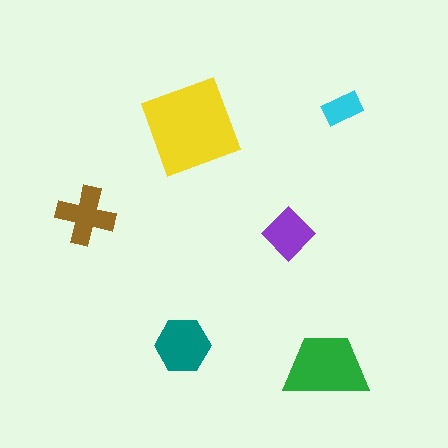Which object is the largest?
The yellow square.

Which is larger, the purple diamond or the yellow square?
The yellow square.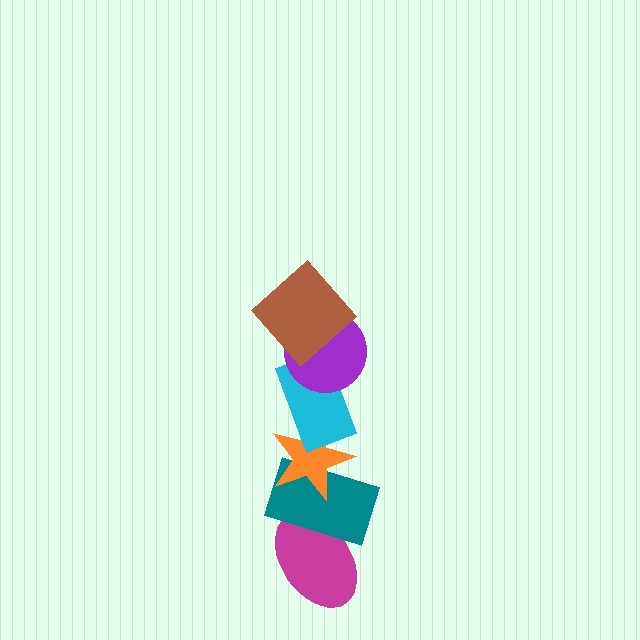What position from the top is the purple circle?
The purple circle is 2nd from the top.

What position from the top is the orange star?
The orange star is 4th from the top.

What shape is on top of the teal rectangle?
The orange star is on top of the teal rectangle.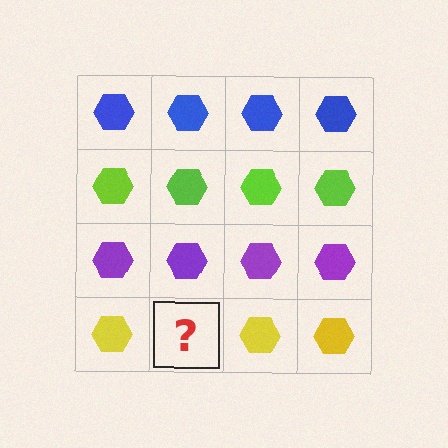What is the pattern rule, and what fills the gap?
The rule is that each row has a consistent color. The gap should be filled with a yellow hexagon.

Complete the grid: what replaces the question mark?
The question mark should be replaced with a yellow hexagon.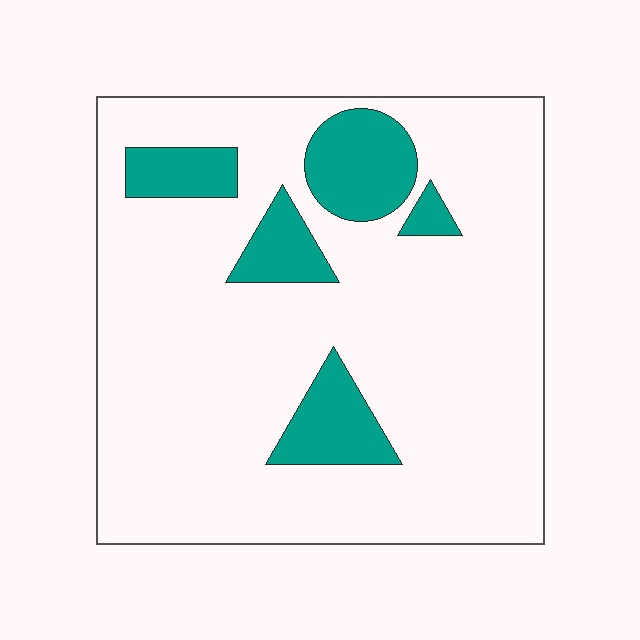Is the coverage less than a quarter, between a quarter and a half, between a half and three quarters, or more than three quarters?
Less than a quarter.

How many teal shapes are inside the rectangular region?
5.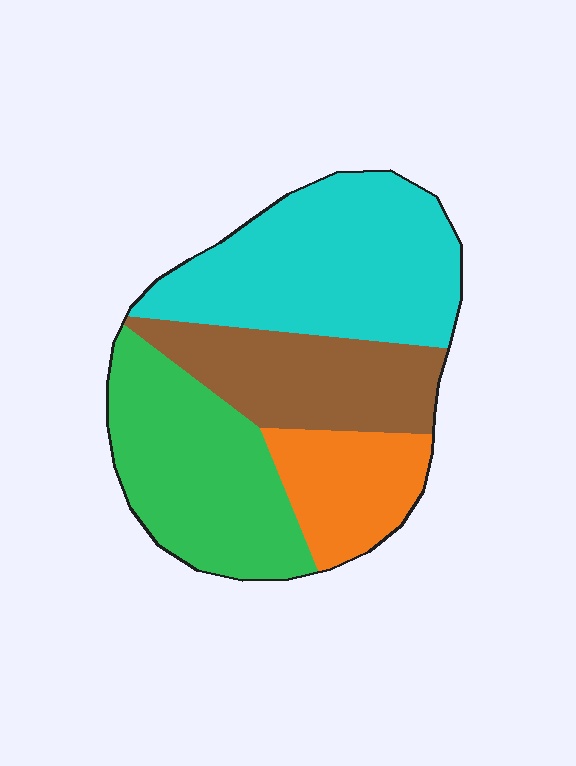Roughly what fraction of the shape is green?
Green covers 28% of the shape.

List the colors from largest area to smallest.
From largest to smallest: cyan, green, brown, orange.